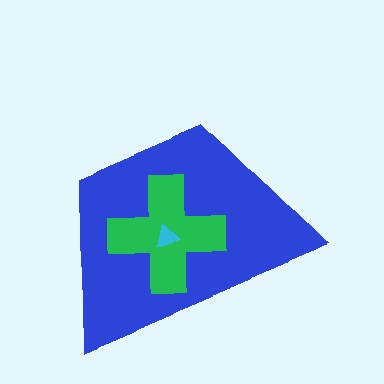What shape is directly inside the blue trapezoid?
The green cross.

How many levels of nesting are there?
3.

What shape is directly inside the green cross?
The cyan triangle.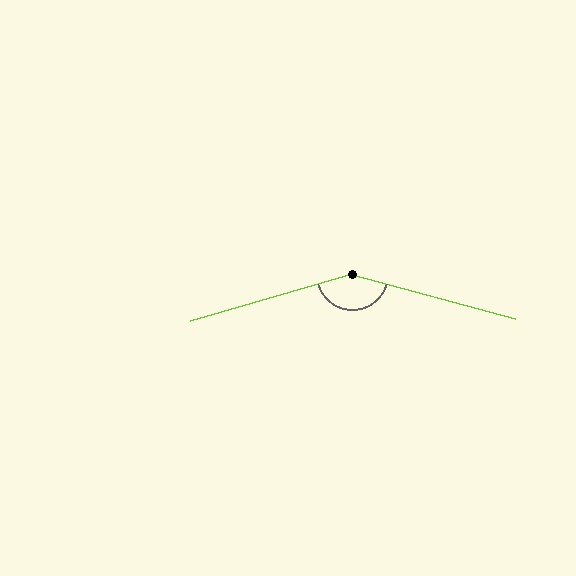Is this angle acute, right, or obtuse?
It is obtuse.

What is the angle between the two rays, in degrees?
Approximately 148 degrees.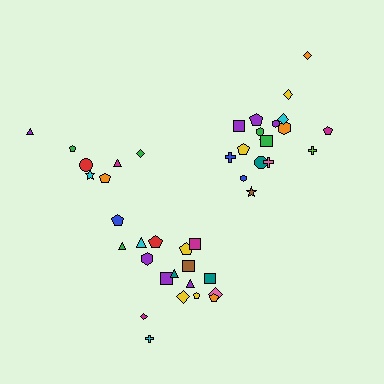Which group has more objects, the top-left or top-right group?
The top-right group.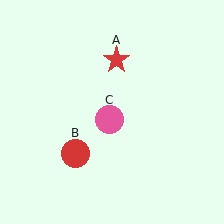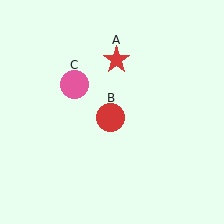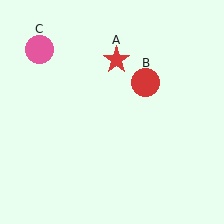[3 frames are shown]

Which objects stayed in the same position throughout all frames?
Red star (object A) remained stationary.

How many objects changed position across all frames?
2 objects changed position: red circle (object B), pink circle (object C).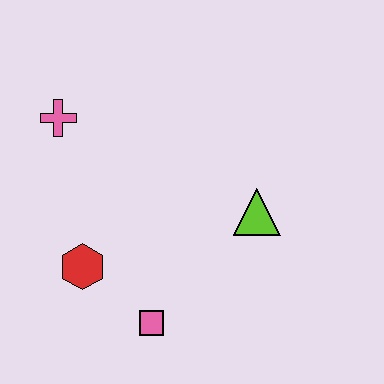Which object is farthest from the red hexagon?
The lime triangle is farthest from the red hexagon.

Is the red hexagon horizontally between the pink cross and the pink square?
Yes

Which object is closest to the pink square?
The red hexagon is closest to the pink square.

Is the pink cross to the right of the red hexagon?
No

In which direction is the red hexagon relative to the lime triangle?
The red hexagon is to the left of the lime triangle.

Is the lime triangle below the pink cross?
Yes